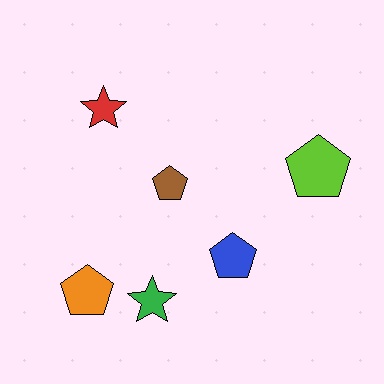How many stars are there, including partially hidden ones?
There are 2 stars.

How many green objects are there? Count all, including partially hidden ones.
There is 1 green object.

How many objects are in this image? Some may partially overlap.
There are 6 objects.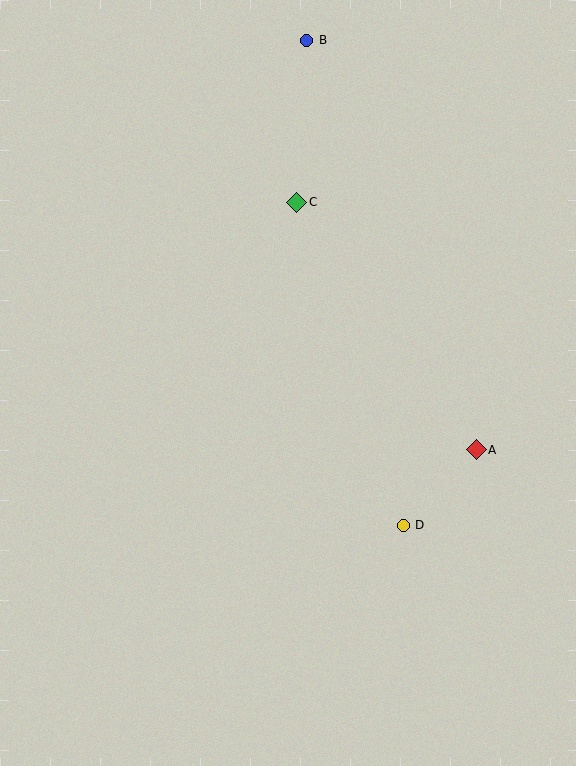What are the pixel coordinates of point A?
Point A is at (476, 450).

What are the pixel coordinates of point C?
Point C is at (297, 202).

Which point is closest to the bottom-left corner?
Point D is closest to the bottom-left corner.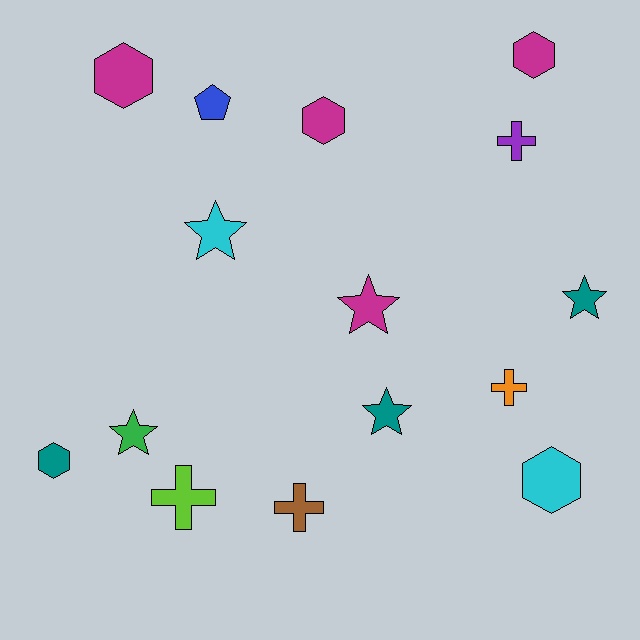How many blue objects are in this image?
There is 1 blue object.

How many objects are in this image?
There are 15 objects.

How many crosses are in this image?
There are 4 crosses.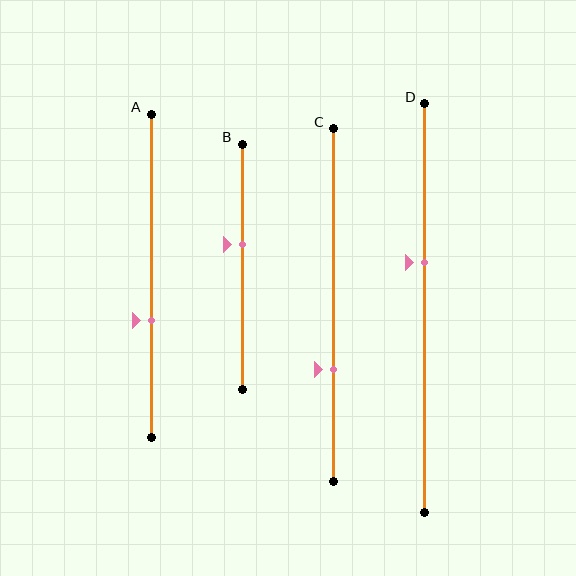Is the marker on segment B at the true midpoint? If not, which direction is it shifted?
No, the marker on segment B is shifted upward by about 9% of the segment length.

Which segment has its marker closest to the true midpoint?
Segment B has its marker closest to the true midpoint.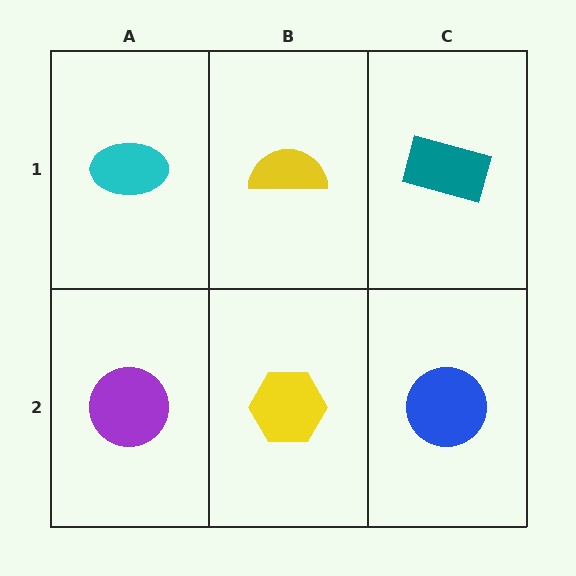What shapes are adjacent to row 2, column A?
A cyan ellipse (row 1, column A), a yellow hexagon (row 2, column B).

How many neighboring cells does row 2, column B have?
3.